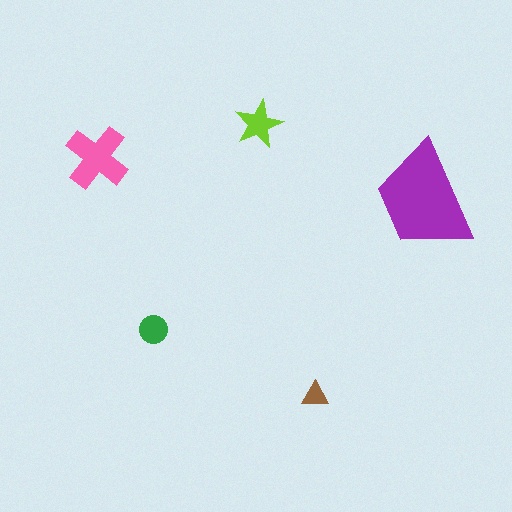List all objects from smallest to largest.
The brown triangle, the green circle, the lime star, the pink cross, the purple trapezoid.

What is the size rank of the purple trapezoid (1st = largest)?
1st.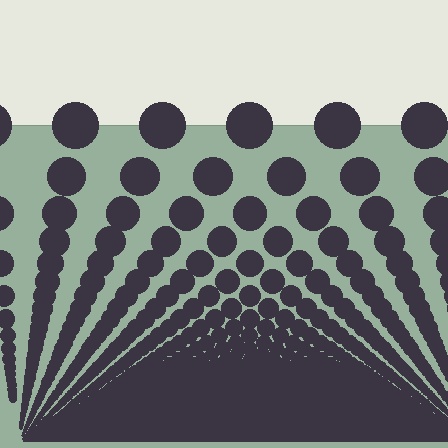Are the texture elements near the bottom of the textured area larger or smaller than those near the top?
Smaller. The gradient is inverted — elements near the bottom are smaller and denser.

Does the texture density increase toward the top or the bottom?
Density increases toward the bottom.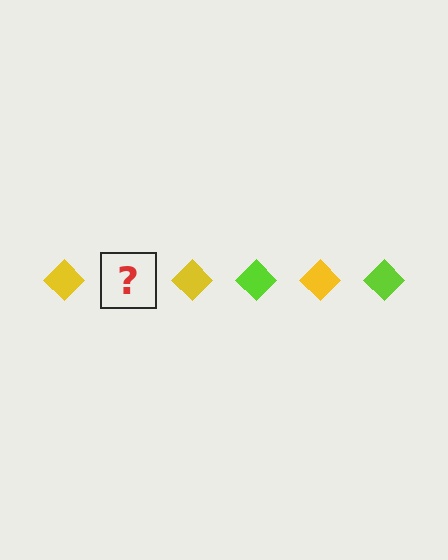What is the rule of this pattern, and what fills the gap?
The rule is that the pattern cycles through yellow, lime diamonds. The gap should be filled with a lime diamond.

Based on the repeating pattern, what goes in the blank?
The blank should be a lime diamond.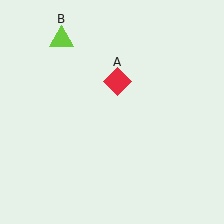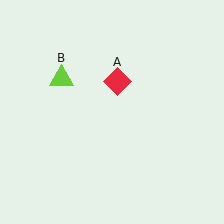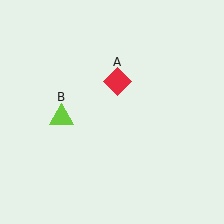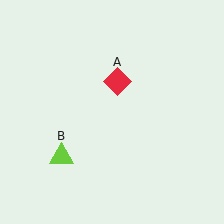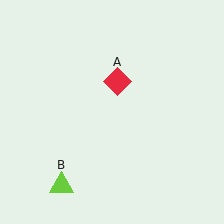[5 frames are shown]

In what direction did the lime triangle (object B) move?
The lime triangle (object B) moved down.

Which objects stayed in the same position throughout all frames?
Red diamond (object A) remained stationary.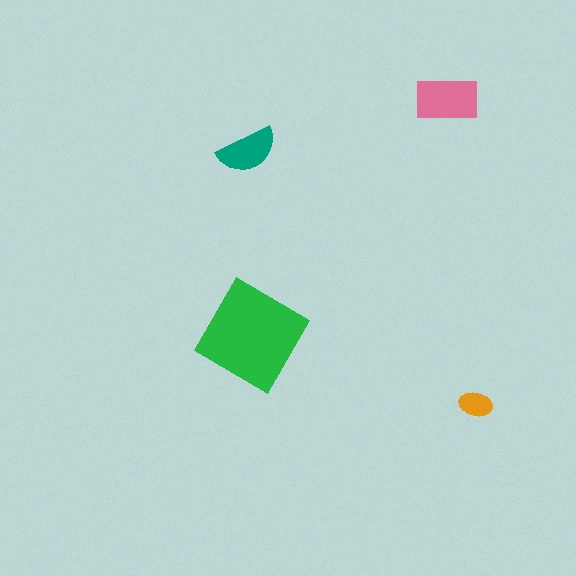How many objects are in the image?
There are 4 objects in the image.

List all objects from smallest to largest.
The orange ellipse, the teal semicircle, the pink rectangle, the green diamond.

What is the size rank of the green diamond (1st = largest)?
1st.